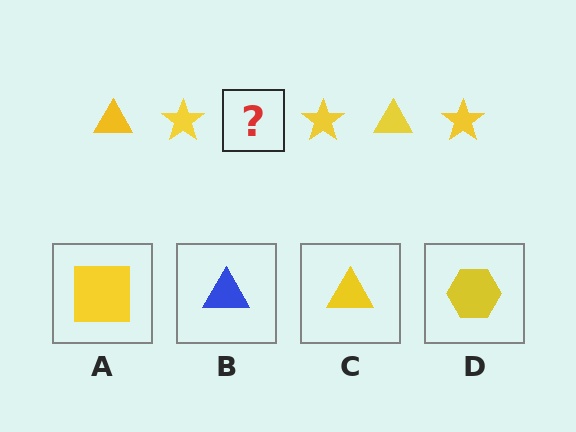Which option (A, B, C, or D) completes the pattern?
C.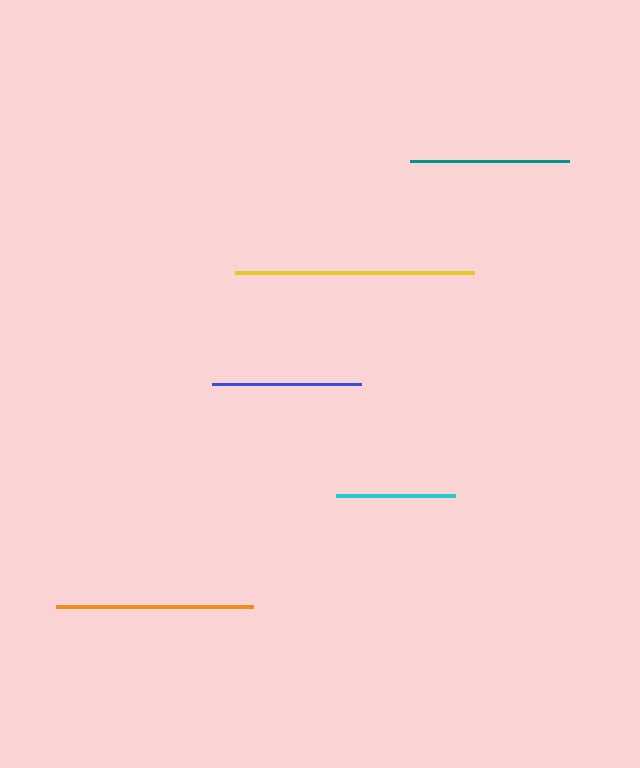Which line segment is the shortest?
The cyan line is the shortest at approximately 119 pixels.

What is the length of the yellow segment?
The yellow segment is approximately 239 pixels long.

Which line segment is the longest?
The yellow line is the longest at approximately 239 pixels.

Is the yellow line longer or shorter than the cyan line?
The yellow line is longer than the cyan line.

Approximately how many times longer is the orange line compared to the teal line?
The orange line is approximately 1.2 times the length of the teal line.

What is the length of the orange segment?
The orange segment is approximately 197 pixels long.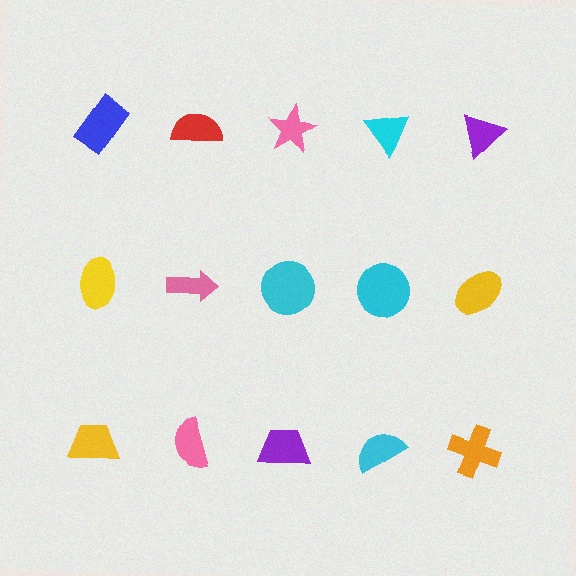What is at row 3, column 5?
An orange cross.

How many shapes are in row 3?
5 shapes.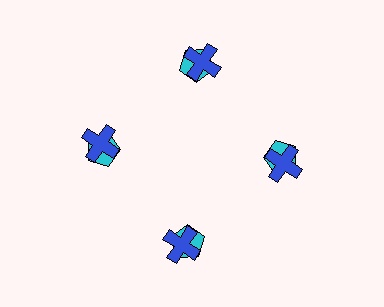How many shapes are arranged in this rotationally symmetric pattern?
There are 8 shapes, arranged in 4 groups of 2.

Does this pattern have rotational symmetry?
Yes, this pattern has 4-fold rotational symmetry. It looks the same after rotating 90 degrees around the center.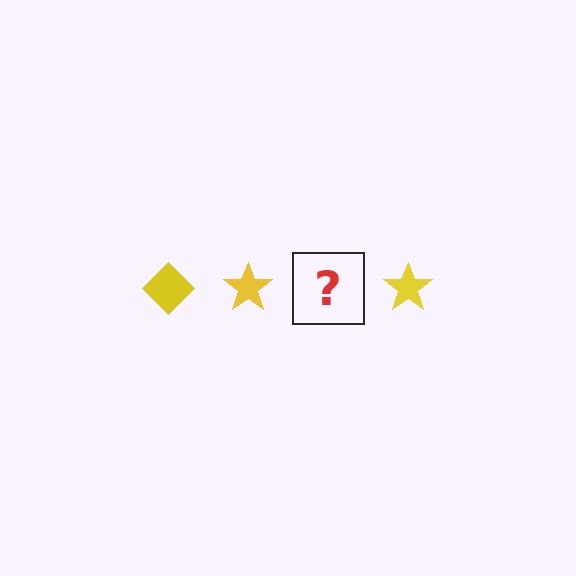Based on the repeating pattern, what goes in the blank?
The blank should be a yellow diamond.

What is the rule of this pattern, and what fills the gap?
The rule is that the pattern cycles through diamond, star shapes in yellow. The gap should be filled with a yellow diamond.